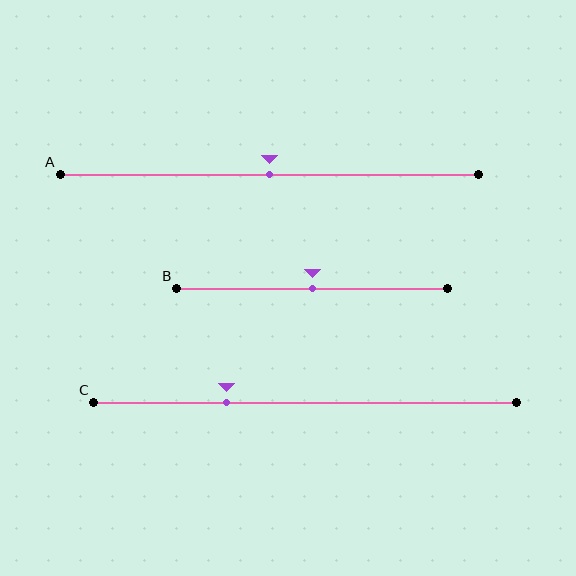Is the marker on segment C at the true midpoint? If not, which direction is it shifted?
No, the marker on segment C is shifted to the left by about 19% of the segment length.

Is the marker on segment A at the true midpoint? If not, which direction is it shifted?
Yes, the marker on segment A is at the true midpoint.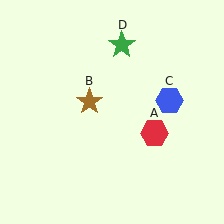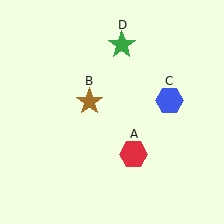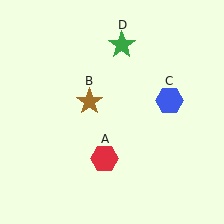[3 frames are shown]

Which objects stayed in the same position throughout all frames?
Brown star (object B) and blue hexagon (object C) and green star (object D) remained stationary.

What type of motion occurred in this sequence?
The red hexagon (object A) rotated clockwise around the center of the scene.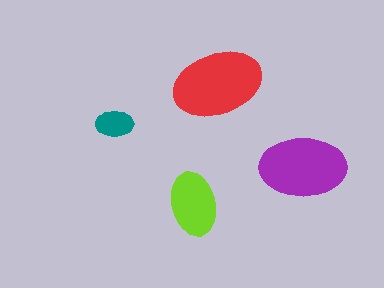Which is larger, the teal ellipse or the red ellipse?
The red one.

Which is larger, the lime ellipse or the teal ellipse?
The lime one.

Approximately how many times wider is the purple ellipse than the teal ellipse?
About 2.5 times wider.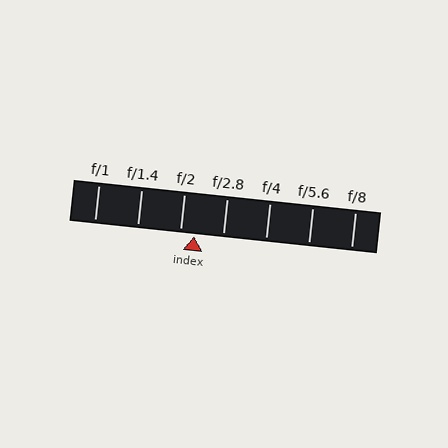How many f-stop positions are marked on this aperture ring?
There are 7 f-stop positions marked.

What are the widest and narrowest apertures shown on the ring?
The widest aperture shown is f/1 and the narrowest is f/8.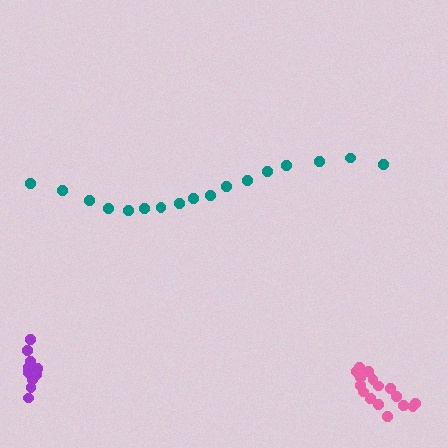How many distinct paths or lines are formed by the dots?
There are 3 distinct paths.